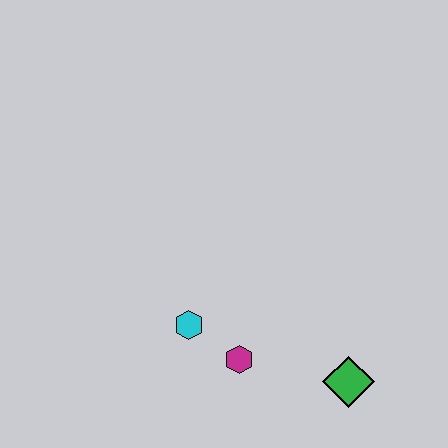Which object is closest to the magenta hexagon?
The cyan hexagon is closest to the magenta hexagon.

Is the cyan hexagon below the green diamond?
No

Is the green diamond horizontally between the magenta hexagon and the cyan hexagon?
No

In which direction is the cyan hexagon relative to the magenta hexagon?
The cyan hexagon is to the left of the magenta hexagon.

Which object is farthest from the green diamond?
The cyan hexagon is farthest from the green diamond.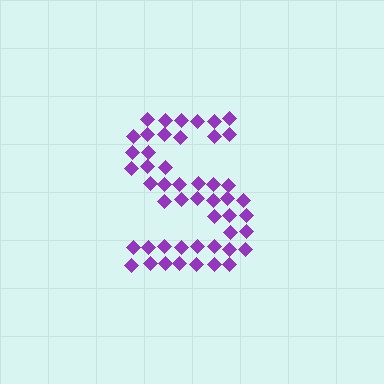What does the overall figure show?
The overall figure shows the letter S.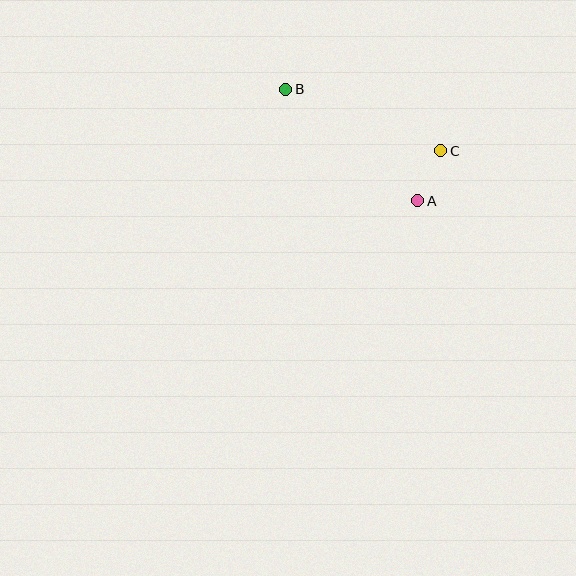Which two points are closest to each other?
Points A and C are closest to each other.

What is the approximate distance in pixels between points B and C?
The distance between B and C is approximately 167 pixels.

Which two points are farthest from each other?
Points A and B are farthest from each other.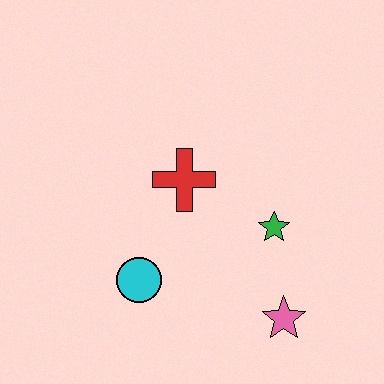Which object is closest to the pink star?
The green star is closest to the pink star.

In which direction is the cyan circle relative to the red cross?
The cyan circle is below the red cross.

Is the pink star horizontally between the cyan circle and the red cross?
No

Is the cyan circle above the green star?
No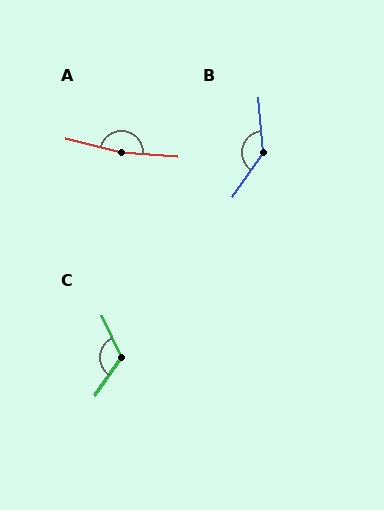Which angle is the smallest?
C, at approximately 120 degrees.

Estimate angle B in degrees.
Approximately 140 degrees.